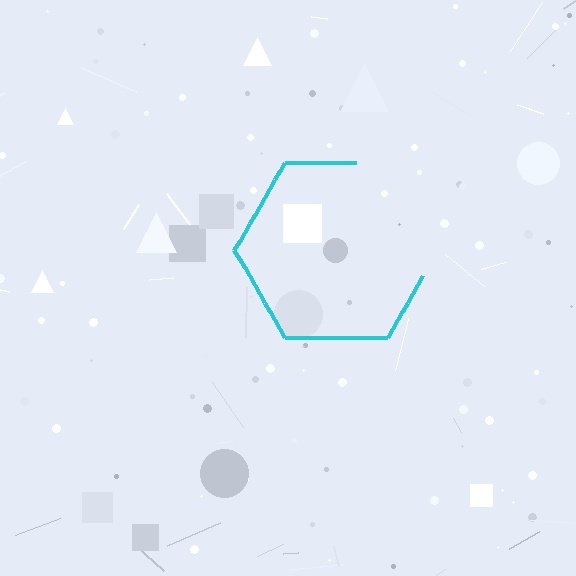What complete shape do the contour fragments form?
The contour fragments form a hexagon.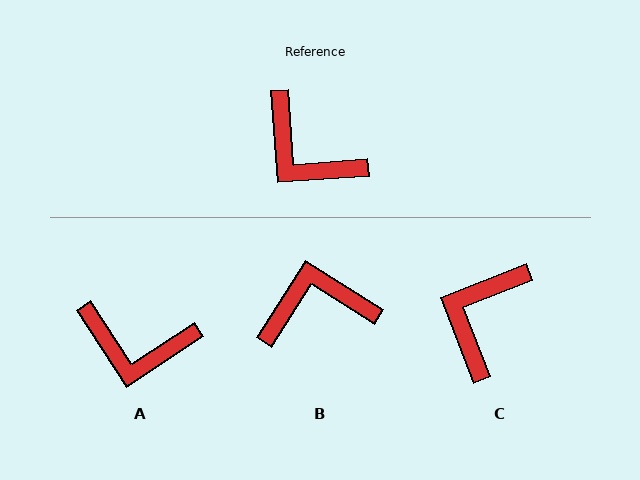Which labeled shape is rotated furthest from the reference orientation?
B, about 126 degrees away.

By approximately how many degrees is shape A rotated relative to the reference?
Approximately 29 degrees counter-clockwise.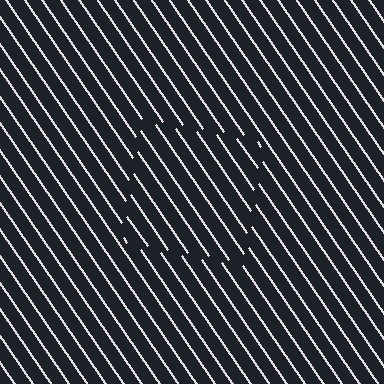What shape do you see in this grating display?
An illusory square. The interior of the shape contains the same grating, shifted by half a period — the contour is defined by the phase discontinuity where line-ends from the inner and outer gratings abut.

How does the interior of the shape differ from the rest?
The interior of the shape contains the same grating, shifted by half a period — the contour is defined by the phase discontinuity where line-ends from the inner and outer gratings abut.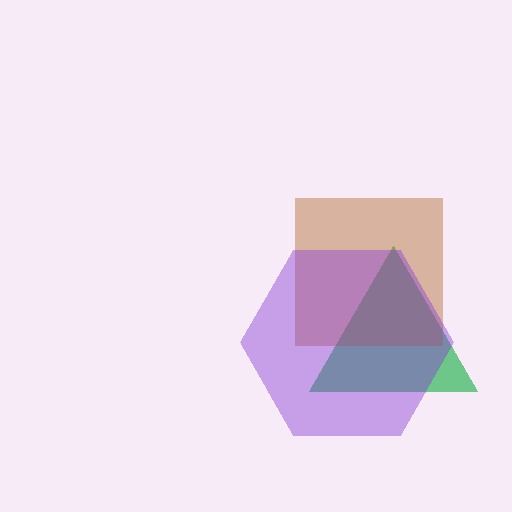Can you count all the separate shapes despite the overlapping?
Yes, there are 3 separate shapes.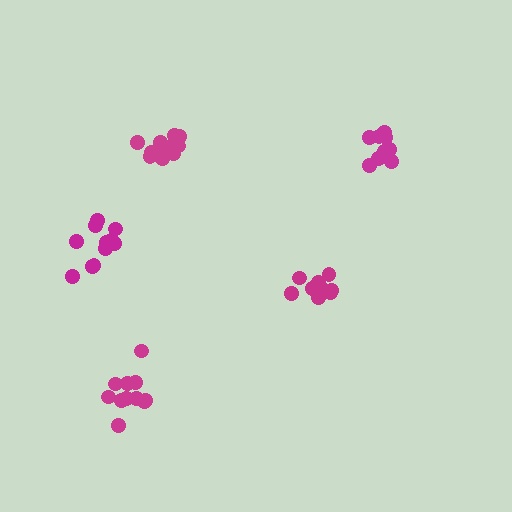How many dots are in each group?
Group 1: 11 dots, Group 2: 11 dots, Group 3: 9 dots, Group 4: 9 dots, Group 5: 12 dots (52 total).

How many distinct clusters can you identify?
There are 5 distinct clusters.